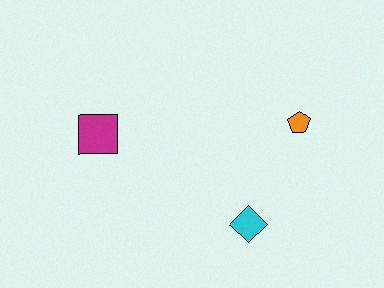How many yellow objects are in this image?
There are no yellow objects.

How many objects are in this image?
There are 3 objects.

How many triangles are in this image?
There are no triangles.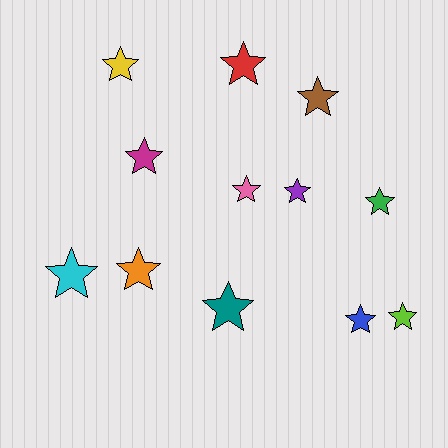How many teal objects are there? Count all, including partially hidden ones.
There is 1 teal object.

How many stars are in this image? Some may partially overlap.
There are 12 stars.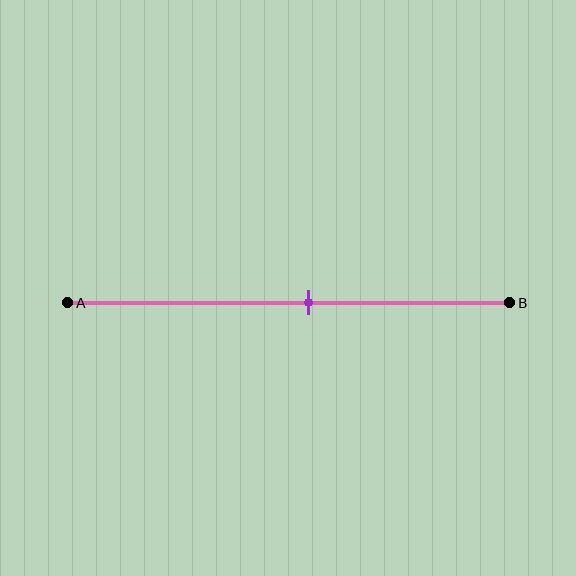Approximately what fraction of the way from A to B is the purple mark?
The purple mark is approximately 55% of the way from A to B.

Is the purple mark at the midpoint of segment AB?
No, the mark is at about 55% from A, not at the 50% midpoint.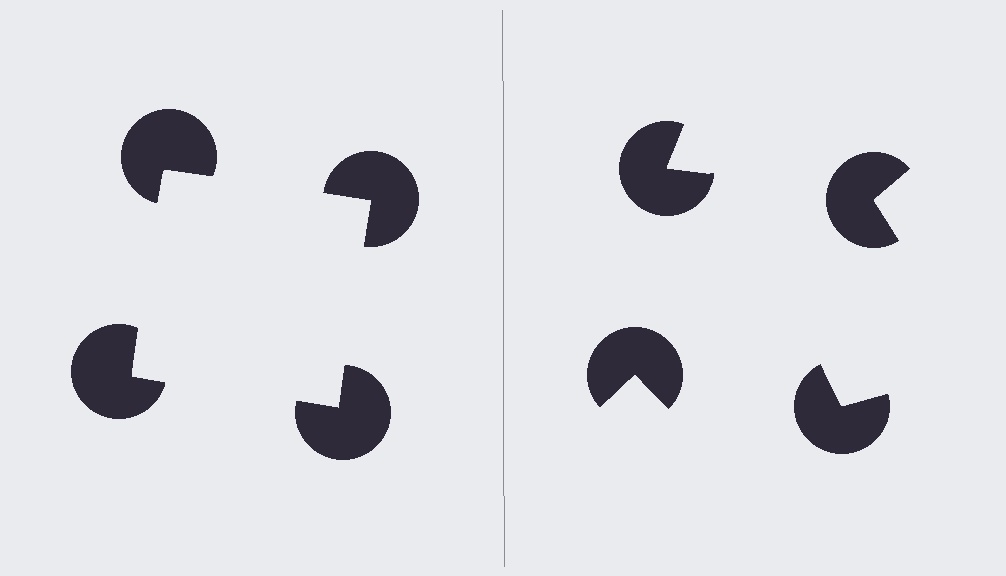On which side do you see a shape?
An illusory square appears on the left side. On the right side the wedge cuts are rotated, so no coherent shape forms.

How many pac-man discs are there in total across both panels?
8 — 4 on each side.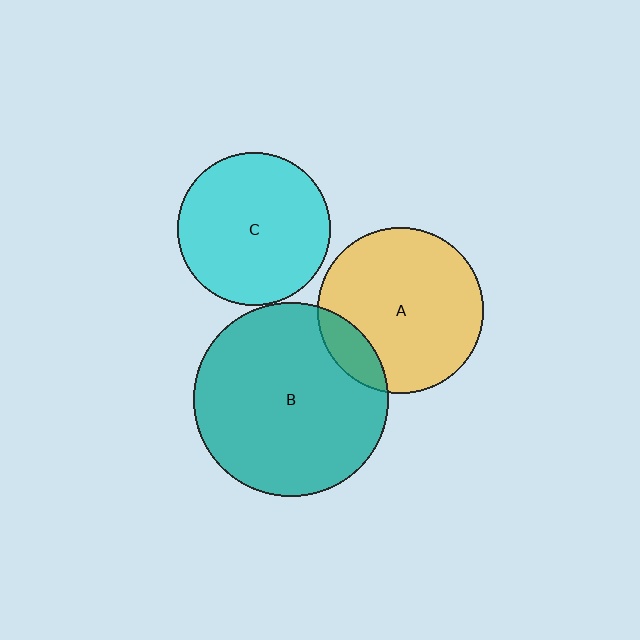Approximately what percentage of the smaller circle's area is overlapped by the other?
Approximately 15%.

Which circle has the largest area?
Circle B (teal).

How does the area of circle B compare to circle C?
Approximately 1.6 times.